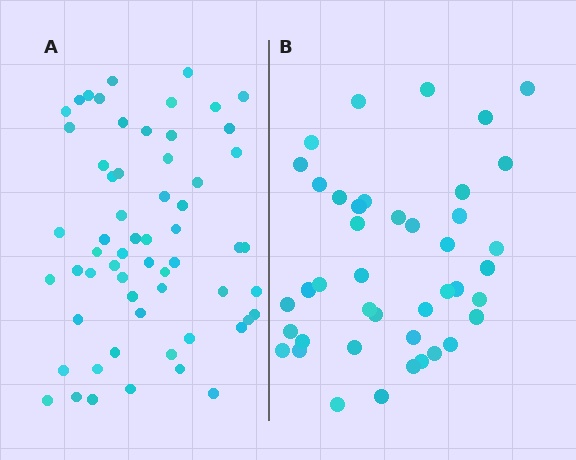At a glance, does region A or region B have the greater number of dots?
Region A (the left region) has more dots.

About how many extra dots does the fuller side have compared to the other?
Region A has approximately 20 more dots than region B.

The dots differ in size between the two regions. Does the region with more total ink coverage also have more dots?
No. Region B has more total ink coverage because its dots are larger, but region A actually contains more individual dots. Total area can be misleading — the number of items is what matters here.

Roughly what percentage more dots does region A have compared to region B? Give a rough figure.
About 45% more.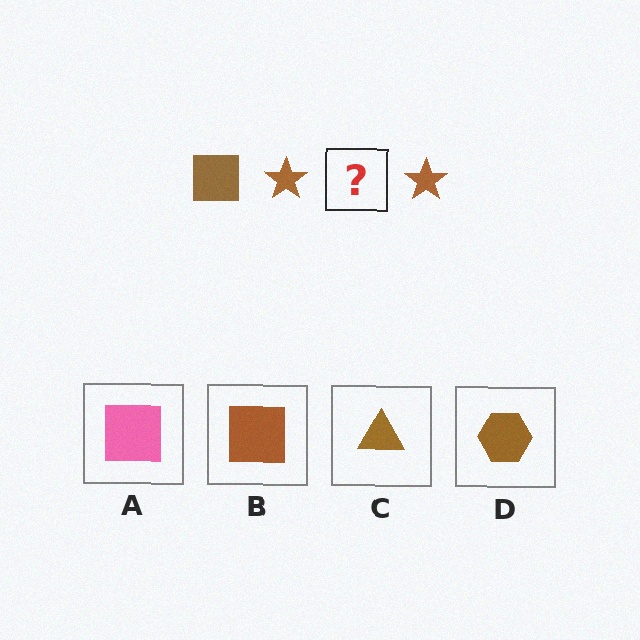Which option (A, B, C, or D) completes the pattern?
B.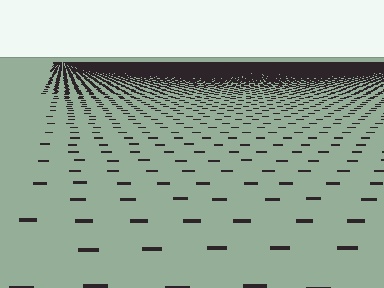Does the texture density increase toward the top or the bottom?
Density increases toward the top.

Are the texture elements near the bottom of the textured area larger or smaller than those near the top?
Larger. Near the bottom, elements are closer to the viewer and appear at a bigger on-screen size.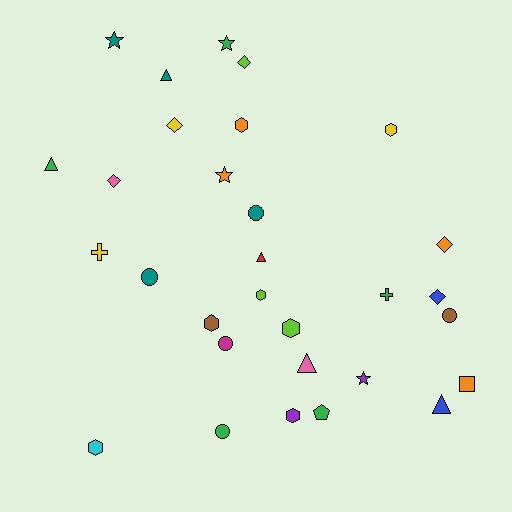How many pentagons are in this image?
There is 1 pentagon.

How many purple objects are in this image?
There are 2 purple objects.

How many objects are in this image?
There are 30 objects.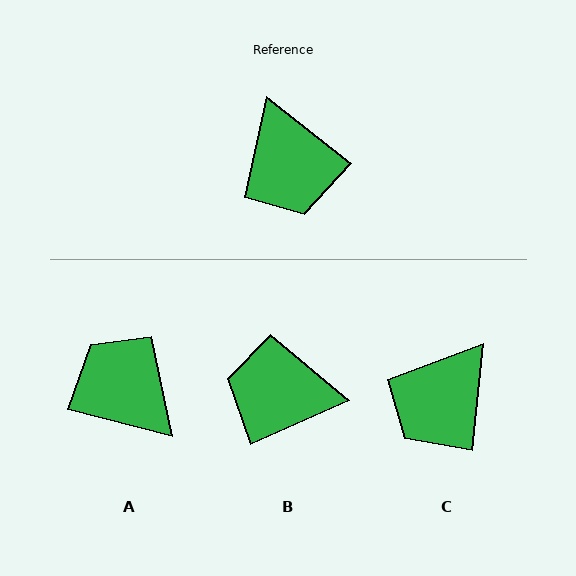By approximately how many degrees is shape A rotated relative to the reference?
Approximately 156 degrees clockwise.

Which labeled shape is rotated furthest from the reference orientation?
A, about 156 degrees away.